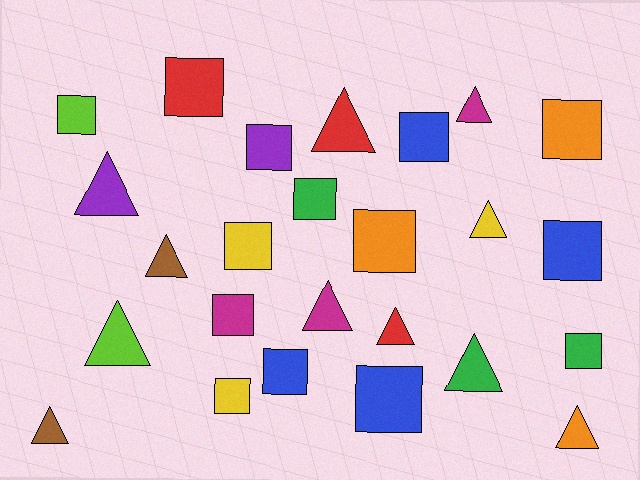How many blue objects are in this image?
There are 4 blue objects.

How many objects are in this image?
There are 25 objects.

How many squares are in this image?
There are 14 squares.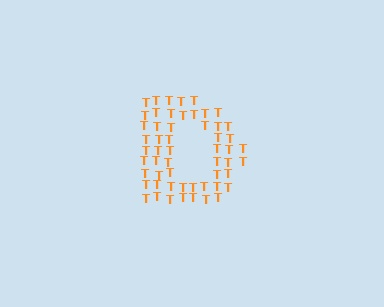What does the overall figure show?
The overall figure shows the letter D.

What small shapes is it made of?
It is made of small letter T's.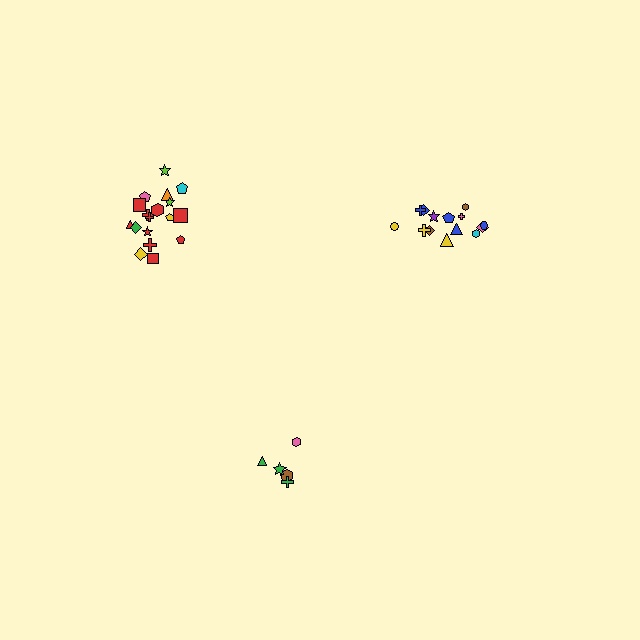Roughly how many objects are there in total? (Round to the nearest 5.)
Roughly 40 objects in total.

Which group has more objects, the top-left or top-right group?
The top-left group.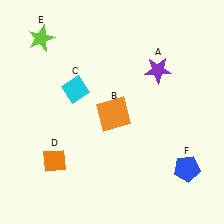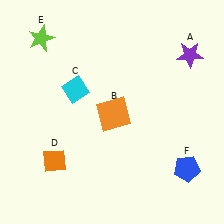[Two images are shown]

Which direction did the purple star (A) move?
The purple star (A) moved right.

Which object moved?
The purple star (A) moved right.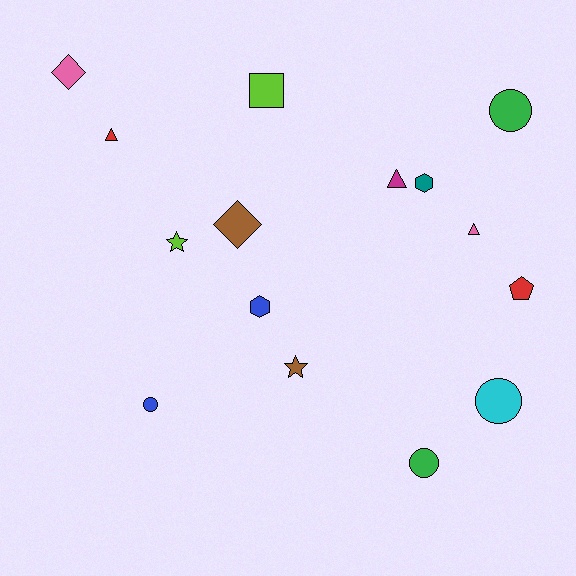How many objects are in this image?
There are 15 objects.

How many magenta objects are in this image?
There is 1 magenta object.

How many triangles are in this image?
There are 3 triangles.